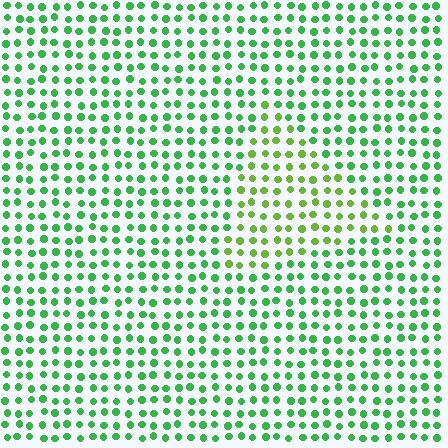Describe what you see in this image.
The image is filled with small green elements in a uniform arrangement. A triangle-shaped region is visible where the elements are tinted to a slightly different hue, forming a subtle color boundary.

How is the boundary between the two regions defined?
The boundary is defined purely by a slight shift in hue (about 33 degrees). Spacing, size, and orientation are identical on both sides.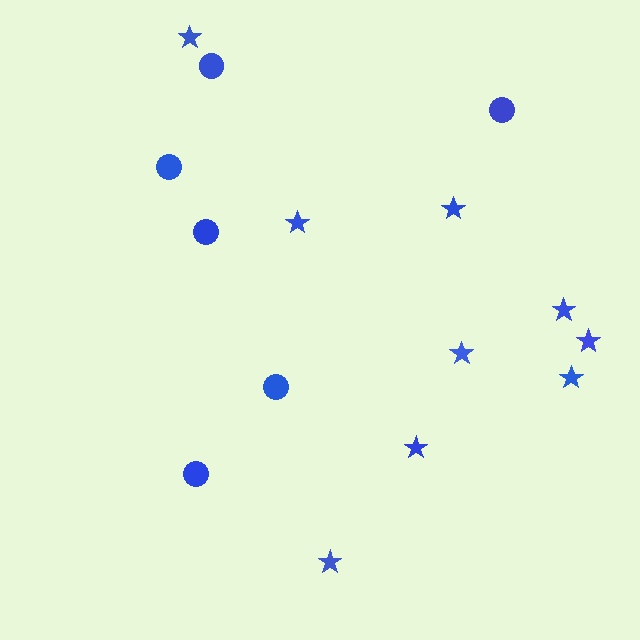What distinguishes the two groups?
There are 2 groups: one group of circles (6) and one group of stars (9).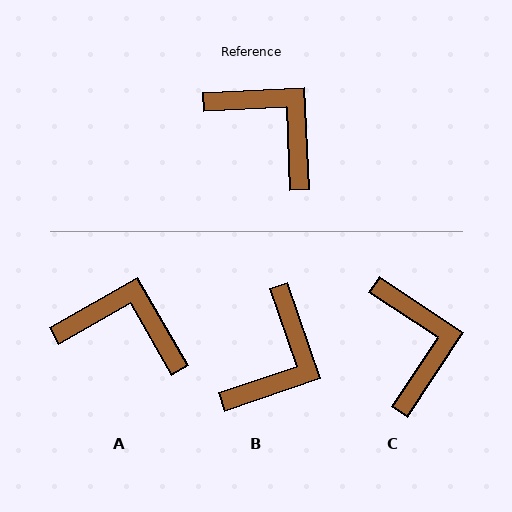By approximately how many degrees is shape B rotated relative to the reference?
Approximately 74 degrees clockwise.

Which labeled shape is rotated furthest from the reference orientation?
B, about 74 degrees away.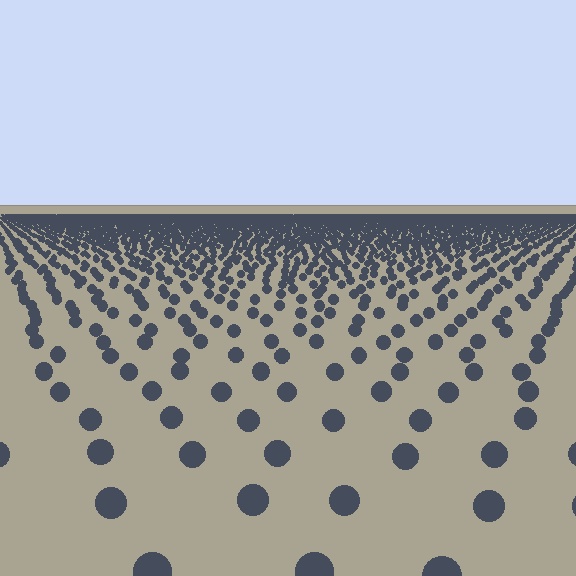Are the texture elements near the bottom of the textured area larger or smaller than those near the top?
Larger. Near the bottom, elements are closer to the viewer and appear at a bigger on-screen size.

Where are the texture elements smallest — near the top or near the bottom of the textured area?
Near the top.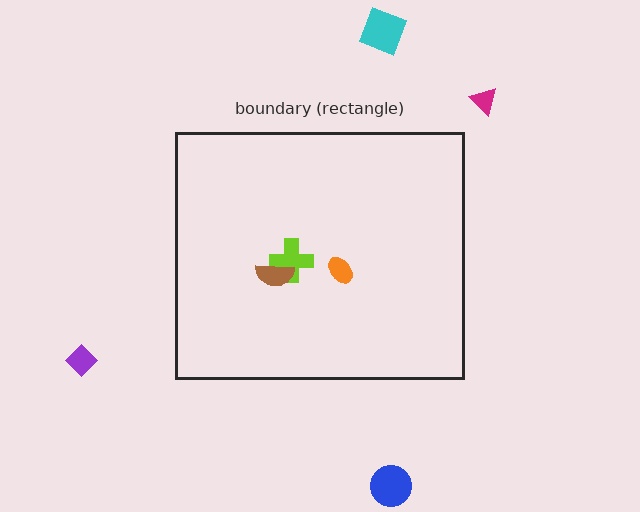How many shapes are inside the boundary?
3 inside, 4 outside.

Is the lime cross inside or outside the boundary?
Inside.